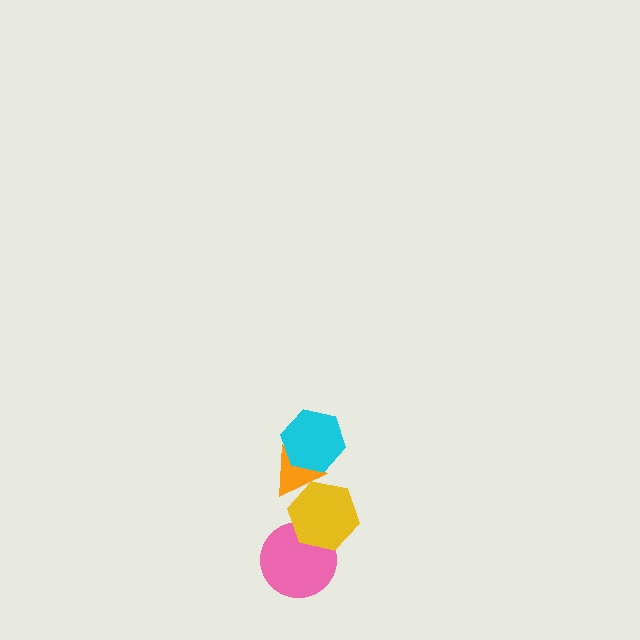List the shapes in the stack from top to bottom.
From top to bottom: the cyan hexagon, the orange triangle, the yellow hexagon, the pink circle.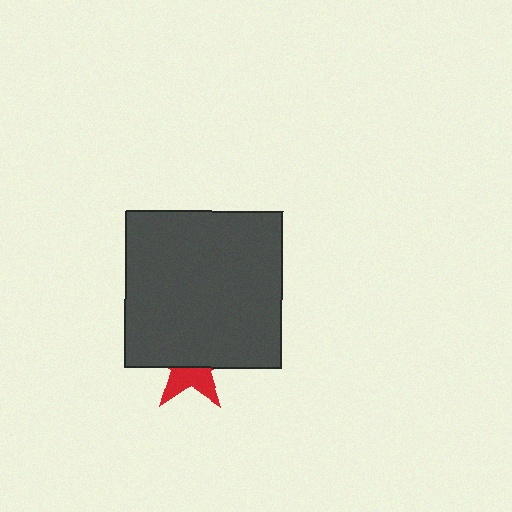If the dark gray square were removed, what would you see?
You would see the complete red star.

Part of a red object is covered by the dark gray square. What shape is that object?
It is a star.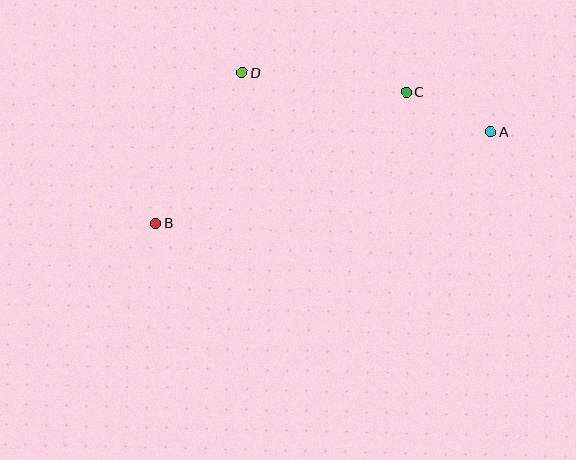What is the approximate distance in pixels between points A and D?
The distance between A and D is approximately 256 pixels.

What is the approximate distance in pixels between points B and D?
The distance between B and D is approximately 174 pixels.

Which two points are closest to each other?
Points A and C are closest to each other.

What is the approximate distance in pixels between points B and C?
The distance between B and C is approximately 283 pixels.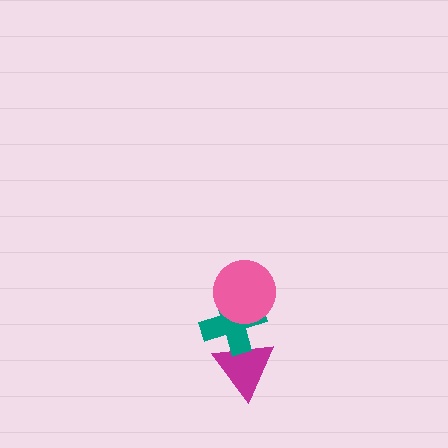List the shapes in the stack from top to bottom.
From top to bottom: the pink circle, the teal cross, the magenta triangle.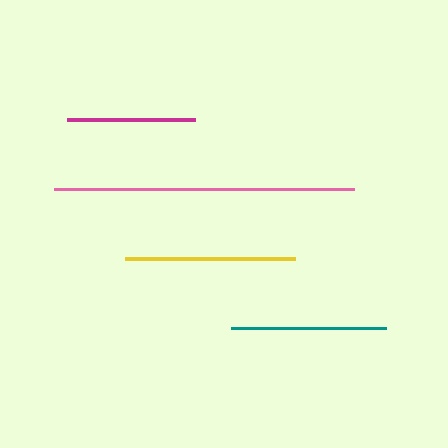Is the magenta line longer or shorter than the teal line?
The teal line is longer than the magenta line.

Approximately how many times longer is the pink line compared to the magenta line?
The pink line is approximately 2.3 times the length of the magenta line.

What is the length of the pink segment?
The pink segment is approximately 299 pixels long.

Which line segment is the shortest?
The magenta line is the shortest at approximately 129 pixels.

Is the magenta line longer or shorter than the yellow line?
The yellow line is longer than the magenta line.